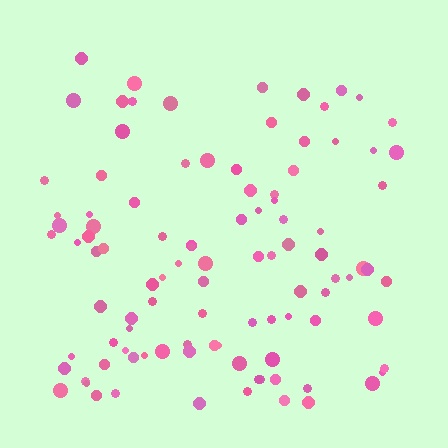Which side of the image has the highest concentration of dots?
The bottom.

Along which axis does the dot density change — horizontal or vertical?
Vertical.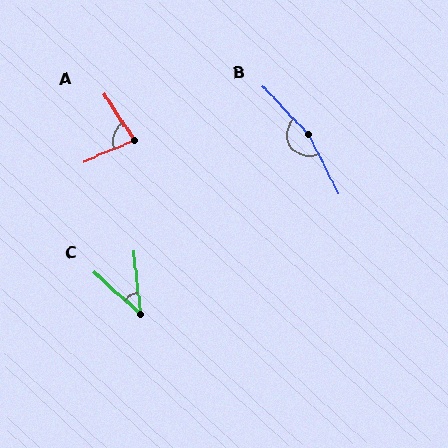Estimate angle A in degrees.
Approximately 80 degrees.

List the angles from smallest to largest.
C (42°), A (80°), B (163°).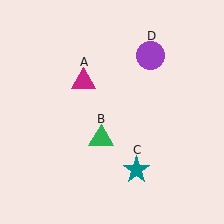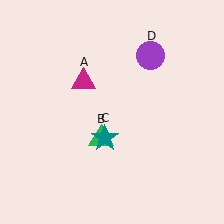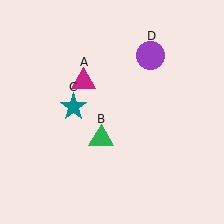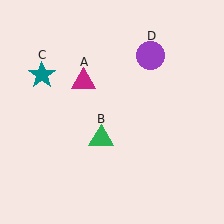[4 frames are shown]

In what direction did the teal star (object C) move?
The teal star (object C) moved up and to the left.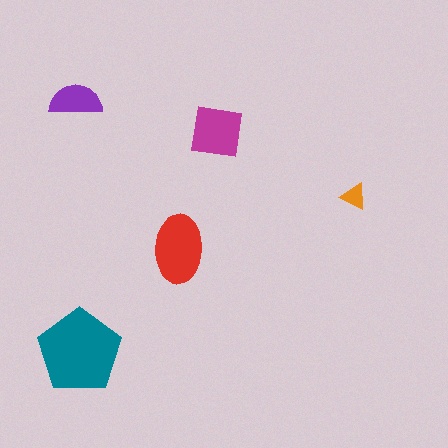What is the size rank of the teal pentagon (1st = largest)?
1st.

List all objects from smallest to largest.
The orange triangle, the purple semicircle, the magenta square, the red ellipse, the teal pentagon.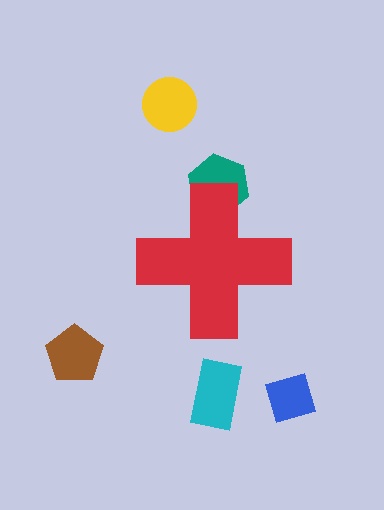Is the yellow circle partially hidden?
No, the yellow circle is fully visible.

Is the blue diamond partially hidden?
No, the blue diamond is fully visible.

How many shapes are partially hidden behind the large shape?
1 shape is partially hidden.